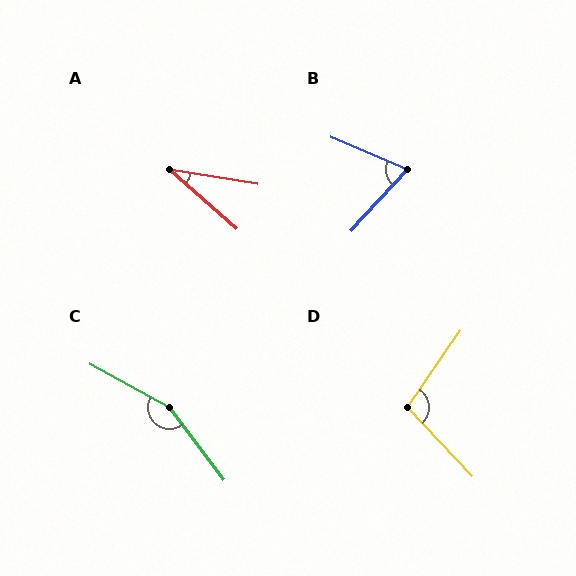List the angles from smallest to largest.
A (32°), B (70°), D (102°), C (156°).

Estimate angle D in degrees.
Approximately 102 degrees.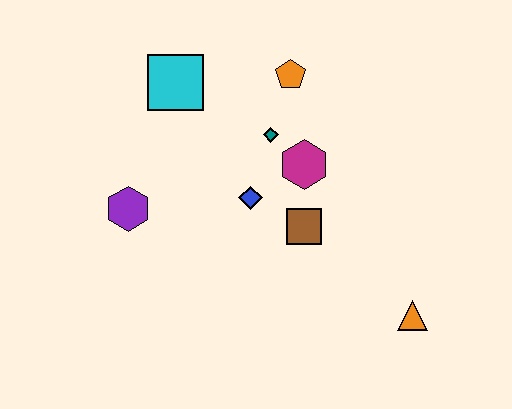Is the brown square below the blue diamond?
Yes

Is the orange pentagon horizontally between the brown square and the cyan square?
Yes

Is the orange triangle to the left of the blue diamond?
No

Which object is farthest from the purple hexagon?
The orange triangle is farthest from the purple hexagon.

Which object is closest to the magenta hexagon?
The teal diamond is closest to the magenta hexagon.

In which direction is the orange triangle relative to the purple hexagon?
The orange triangle is to the right of the purple hexagon.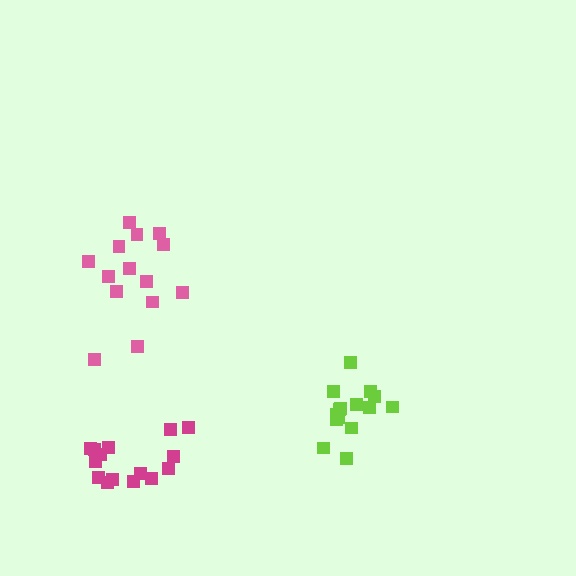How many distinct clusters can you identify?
There are 3 distinct clusters.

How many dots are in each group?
Group 1: 15 dots, Group 2: 15 dots, Group 3: 14 dots (44 total).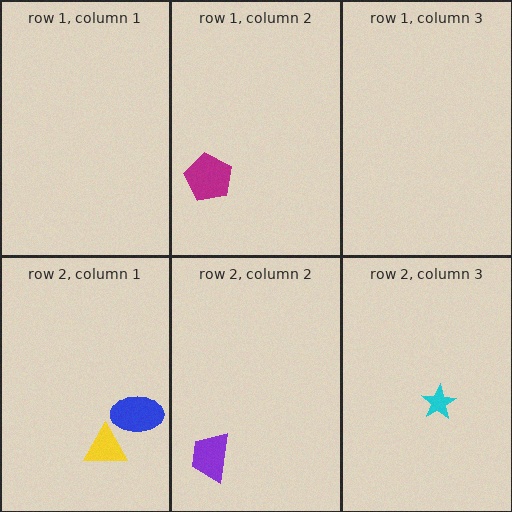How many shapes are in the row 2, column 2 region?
1.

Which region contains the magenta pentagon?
The row 1, column 2 region.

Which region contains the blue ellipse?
The row 2, column 1 region.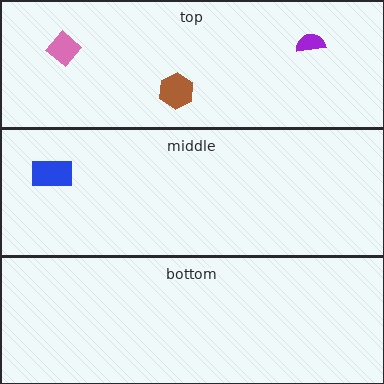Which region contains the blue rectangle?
The middle region.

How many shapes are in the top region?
3.